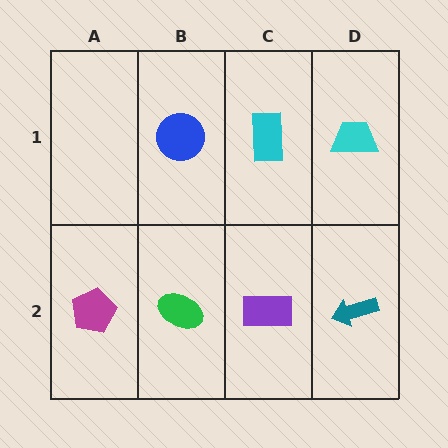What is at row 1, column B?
A blue circle.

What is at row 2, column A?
A magenta pentagon.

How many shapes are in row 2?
4 shapes.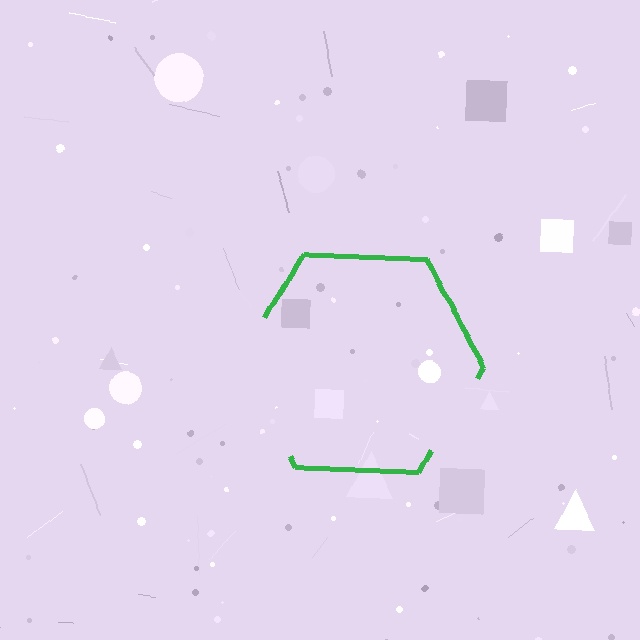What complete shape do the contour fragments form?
The contour fragments form a hexagon.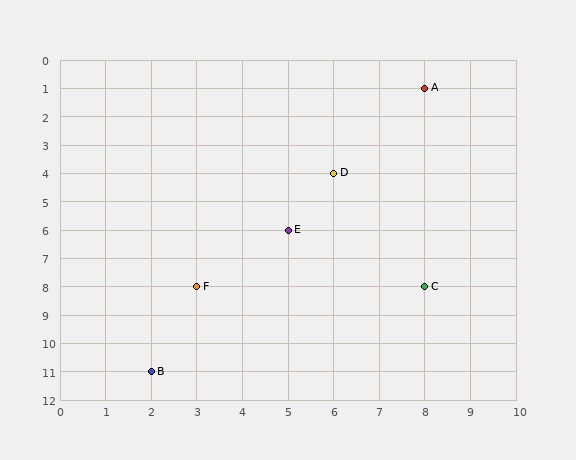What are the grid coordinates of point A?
Point A is at grid coordinates (8, 1).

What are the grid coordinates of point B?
Point B is at grid coordinates (2, 11).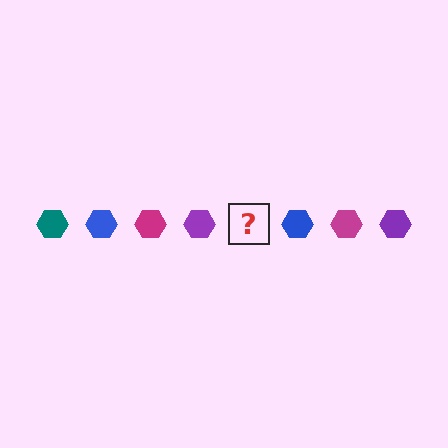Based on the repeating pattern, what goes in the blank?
The blank should be a teal hexagon.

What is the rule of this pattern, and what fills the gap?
The rule is that the pattern cycles through teal, blue, magenta, purple hexagons. The gap should be filled with a teal hexagon.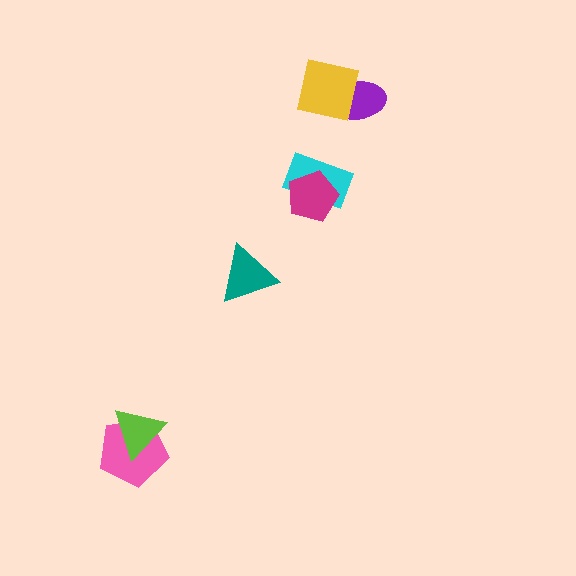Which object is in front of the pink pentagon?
The lime triangle is in front of the pink pentagon.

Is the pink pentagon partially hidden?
Yes, it is partially covered by another shape.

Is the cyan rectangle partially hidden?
Yes, it is partially covered by another shape.